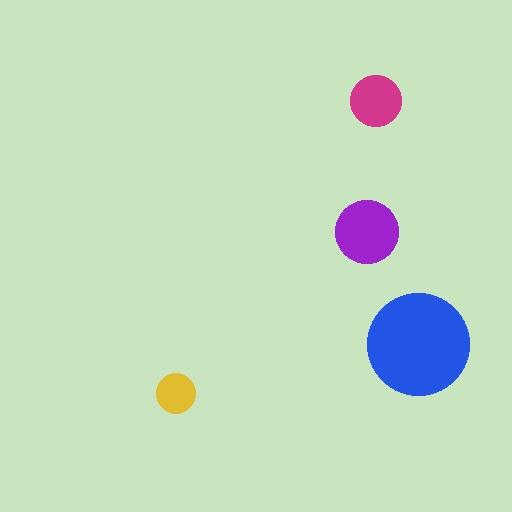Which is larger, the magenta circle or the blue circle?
The blue one.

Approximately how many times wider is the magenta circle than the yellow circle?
About 1.5 times wider.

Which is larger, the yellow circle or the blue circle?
The blue one.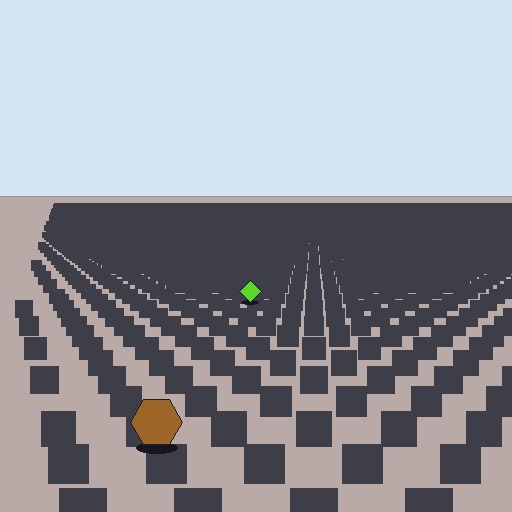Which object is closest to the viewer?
The brown hexagon is closest. The texture marks near it are larger and more spread out.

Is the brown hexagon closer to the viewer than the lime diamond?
Yes. The brown hexagon is closer — you can tell from the texture gradient: the ground texture is coarser near it.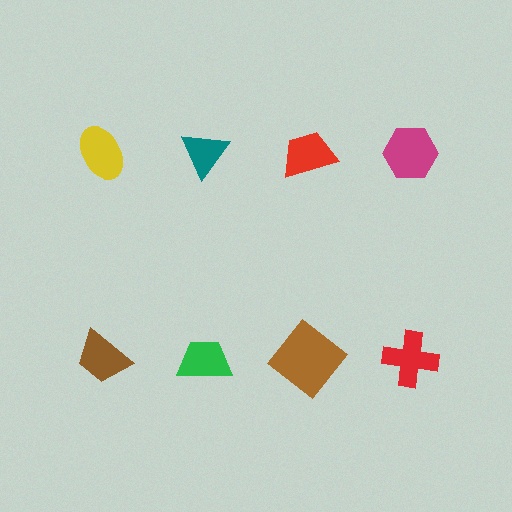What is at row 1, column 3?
A red trapezoid.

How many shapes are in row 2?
4 shapes.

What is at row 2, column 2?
A green trapezoid.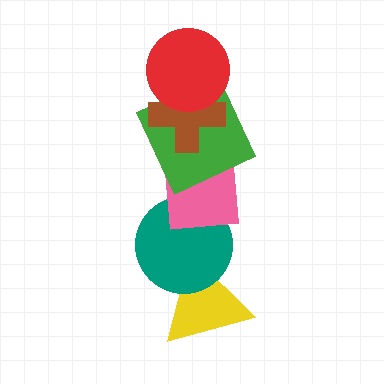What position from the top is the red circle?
The red circle is 1st from the top.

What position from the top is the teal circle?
The teal circle is 5th from the top.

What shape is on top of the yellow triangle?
The teal circle is on top of the yellow triangle.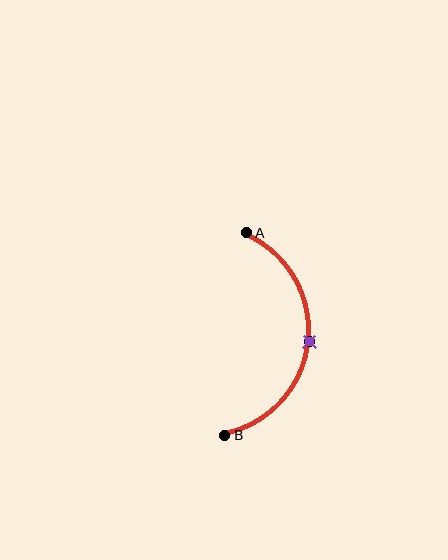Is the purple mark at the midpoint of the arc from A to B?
Yes. The purple mark lies on the arc at equal arc-length from both A and B — it is the arc midpoint.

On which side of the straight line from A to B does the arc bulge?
The arc bulges to the right of the straight line connecting A and B.